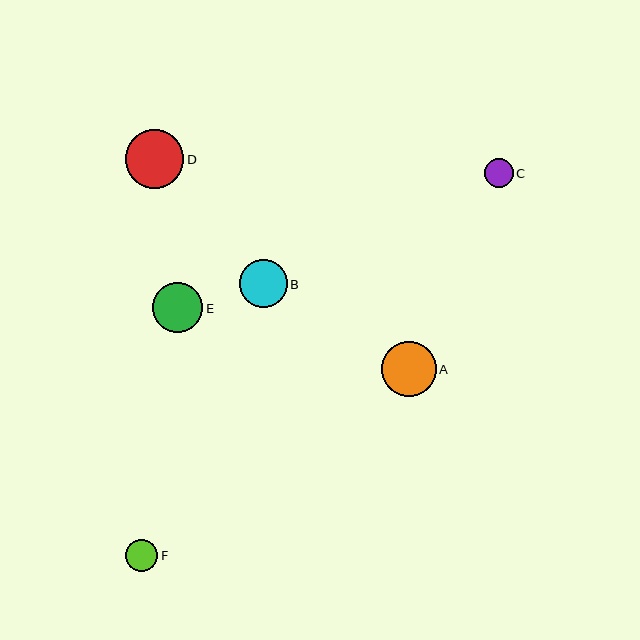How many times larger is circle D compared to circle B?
Circle D is approximately 1.2 times the size of circle B.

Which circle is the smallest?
Circle C is the smallest with a size of approximately 29 pixels.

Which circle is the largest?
Circle D is the largest with a size of approximately 59 pixels.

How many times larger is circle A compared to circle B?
Circle A is approximately 1.1 times the size of circle B.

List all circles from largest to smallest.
From largest to smallest: D, A, E, B, F, C.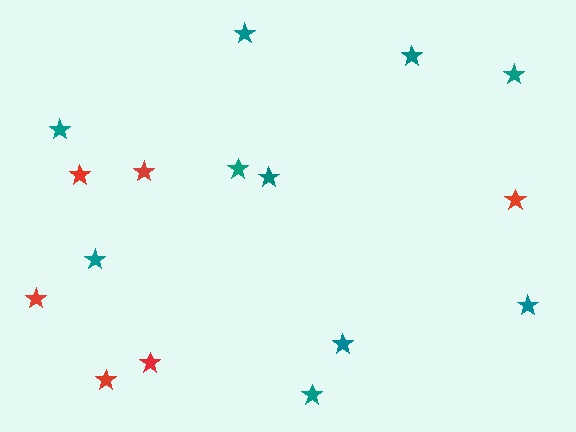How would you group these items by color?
There are 2 groups: one group of teal stars (10) and one group of red stars (6).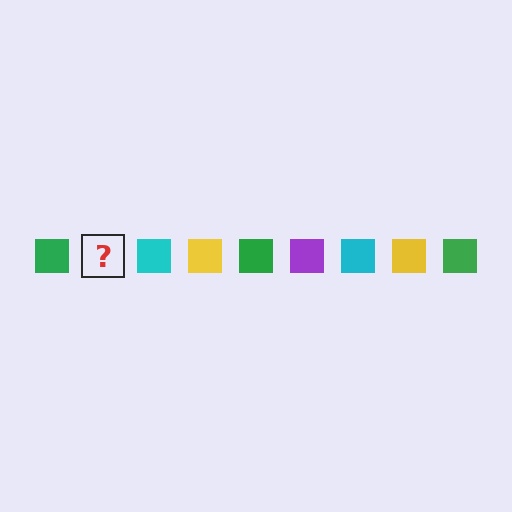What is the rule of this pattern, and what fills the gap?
The rule is that the pattern cycles through green, purple, cyan, yellow squares. The gap should be filled with a purple square.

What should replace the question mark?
The question mark should be replaced with a purple square.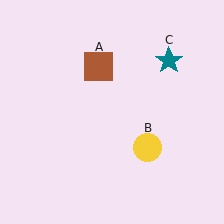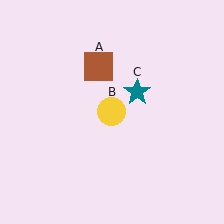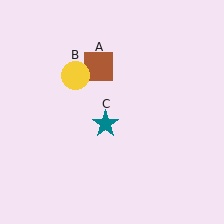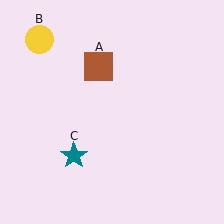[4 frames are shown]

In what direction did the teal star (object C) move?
The teal star (object C) moved down and to the left.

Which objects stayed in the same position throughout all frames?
Brown square (object A) remained stationary.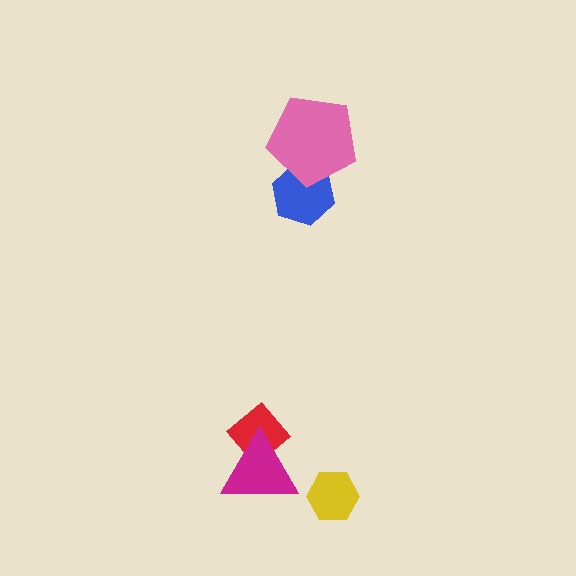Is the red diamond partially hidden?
Yes, it is partially covered by another shape.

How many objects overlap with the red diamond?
1 object overlaps with the red diamond.